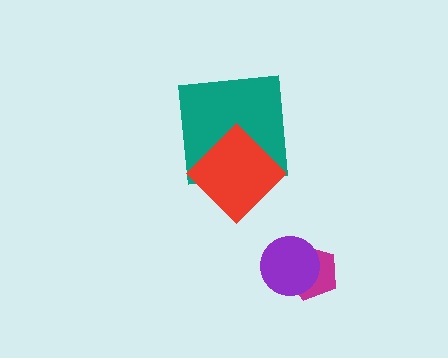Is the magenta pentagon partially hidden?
Yes, it is partially covered by another shape.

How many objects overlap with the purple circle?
1 object overlaps with the purple circle.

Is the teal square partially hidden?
Yes, it is partially covered by another shape.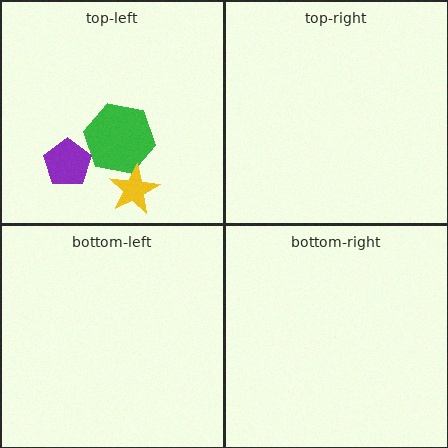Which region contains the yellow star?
The top-left region.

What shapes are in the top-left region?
The green hexagon, the purple pentagon, the yellow star.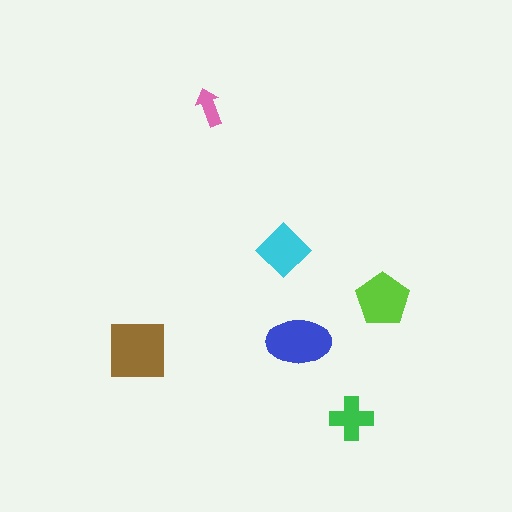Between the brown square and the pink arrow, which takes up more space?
The brown square.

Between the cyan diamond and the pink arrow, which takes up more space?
The cyan diamond.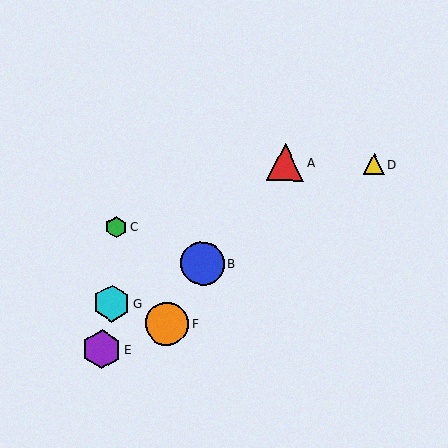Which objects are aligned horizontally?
Objects A, D are aligned horizontally.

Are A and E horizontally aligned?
No, A is at y≈162 and E is at y≈350.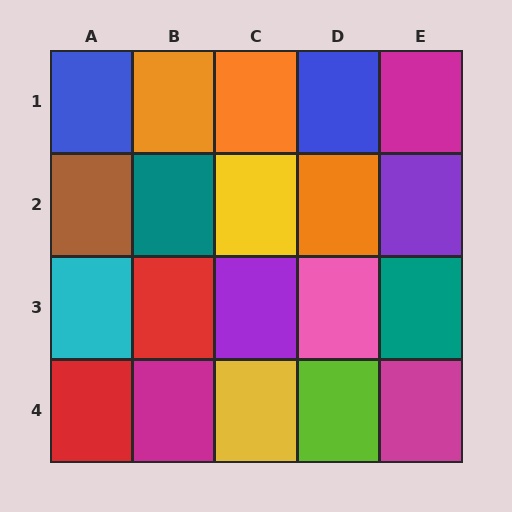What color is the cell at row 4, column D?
Lime.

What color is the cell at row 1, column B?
Orange.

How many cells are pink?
1 cell is pink.